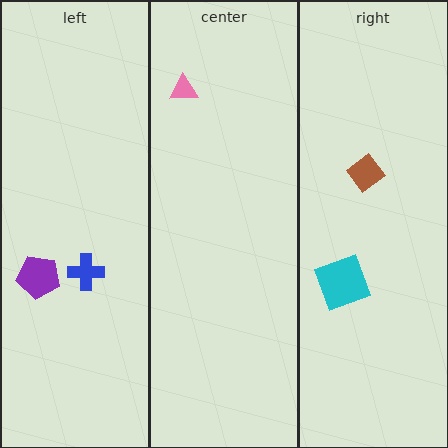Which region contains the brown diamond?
The right region.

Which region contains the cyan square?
The right region.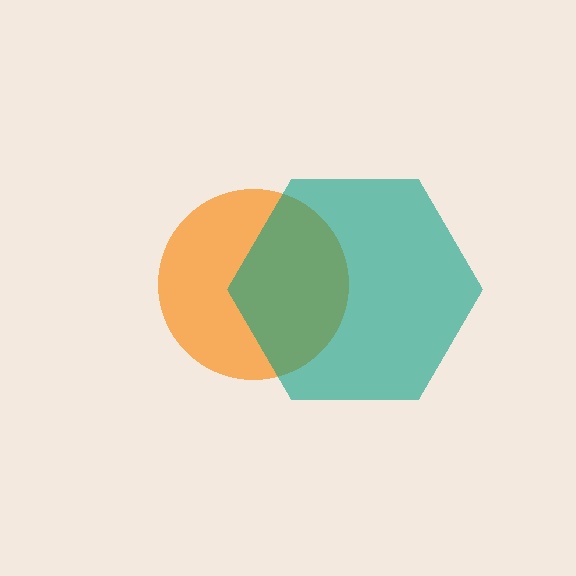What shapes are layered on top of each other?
The layered shapes are: an orange circle, a teal hexagon.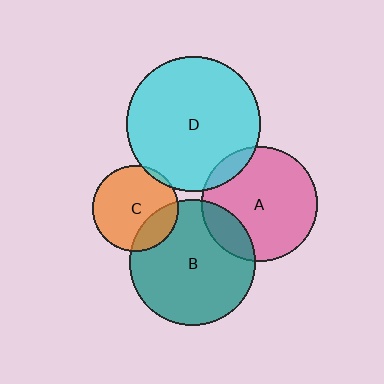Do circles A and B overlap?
Yes.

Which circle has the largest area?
Circle D (cyan).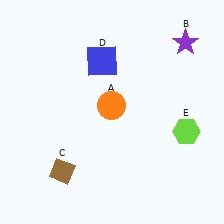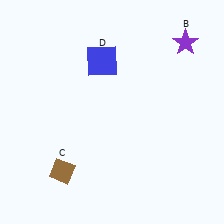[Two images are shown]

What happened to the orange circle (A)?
The orange circle (A) was removed in Image 2. It was in the top-left area of Image 1.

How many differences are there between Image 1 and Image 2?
There are 2 differences between the two images.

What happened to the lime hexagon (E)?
The lime hexagon (E) was removed in Image 2. It was in the bottom-right area of Image 1.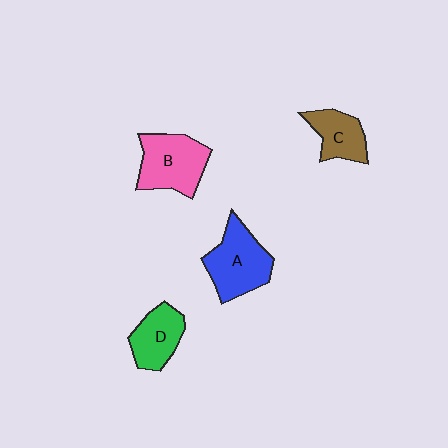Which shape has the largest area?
Shape A (blue).